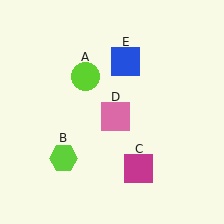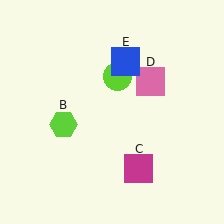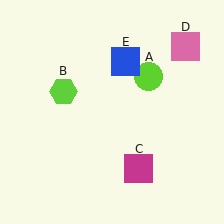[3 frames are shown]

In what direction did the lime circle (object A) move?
The lime circle (object A) moved right.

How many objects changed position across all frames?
3 objects changed position: lime circle (object A), lime hexagon (object B), pink square (object D).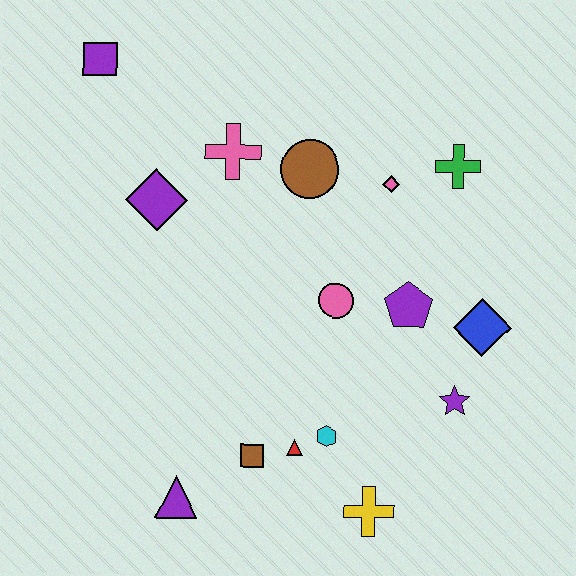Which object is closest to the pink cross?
The brown circle is closest to the pink cross.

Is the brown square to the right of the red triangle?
No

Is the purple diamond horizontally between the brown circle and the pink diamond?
No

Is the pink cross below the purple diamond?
No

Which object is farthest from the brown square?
The purple square is farthest from the brown square.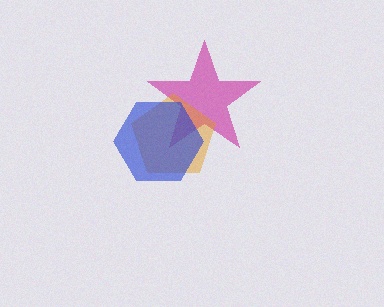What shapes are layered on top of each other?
The layered shapes are: a magenta star, an orange pentagon, a blue hexagon.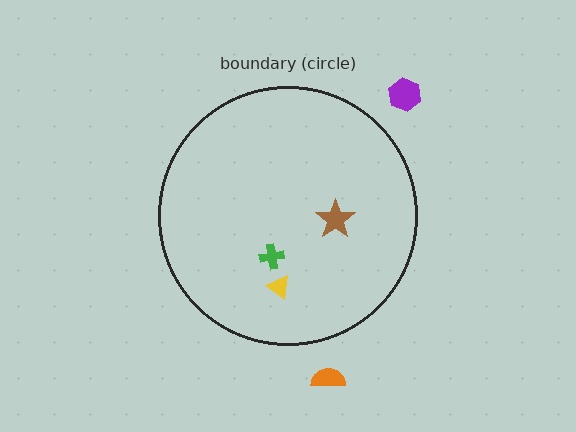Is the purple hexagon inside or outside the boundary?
Outside.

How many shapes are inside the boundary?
3 inside, 2 outside.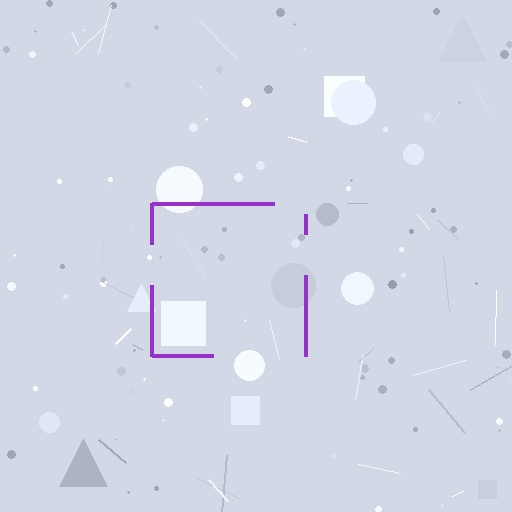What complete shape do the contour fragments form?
The contour fragments form a square.